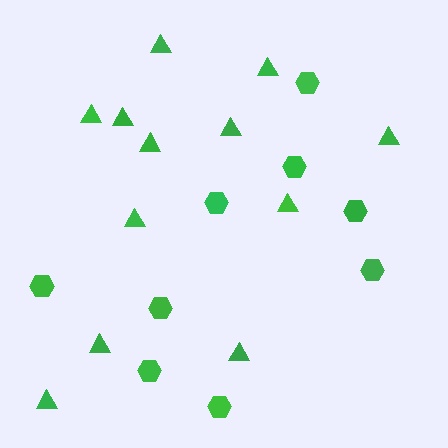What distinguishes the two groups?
There are 2 groups: one group of triangles (12) and one group of hexagons (9).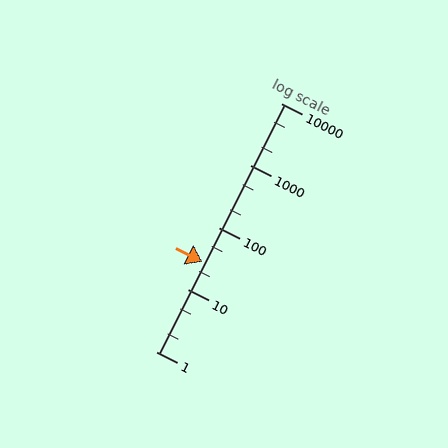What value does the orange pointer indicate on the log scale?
The pointer indicates approximately 28.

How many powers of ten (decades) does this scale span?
The scale spans 4 decades, from 1 to 10000.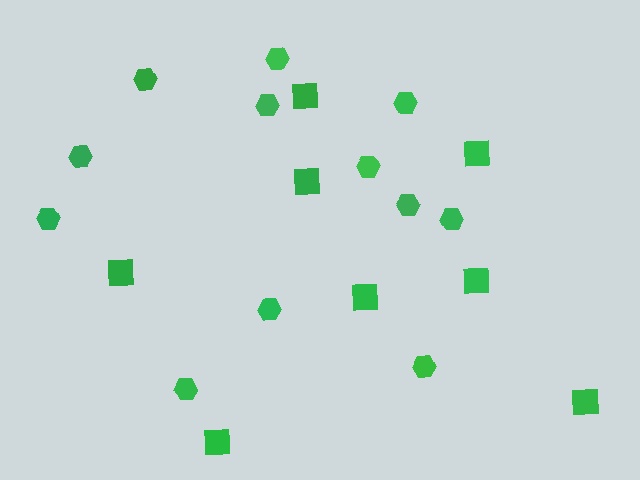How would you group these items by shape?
There are 2 groups: one group of squares (8) and one group of hexagons (12).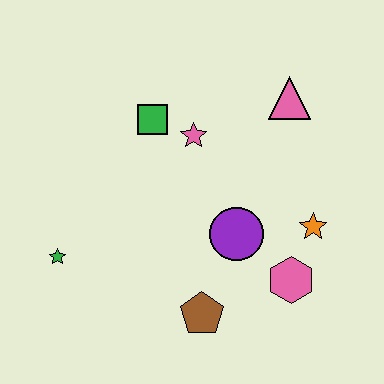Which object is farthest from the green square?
The pink hexagon is farthest from the green square.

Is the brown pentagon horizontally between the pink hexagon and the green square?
Yes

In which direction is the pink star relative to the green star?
The pink star is to the right of the green star.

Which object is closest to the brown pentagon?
The purple circle is closest to the brown pentagon.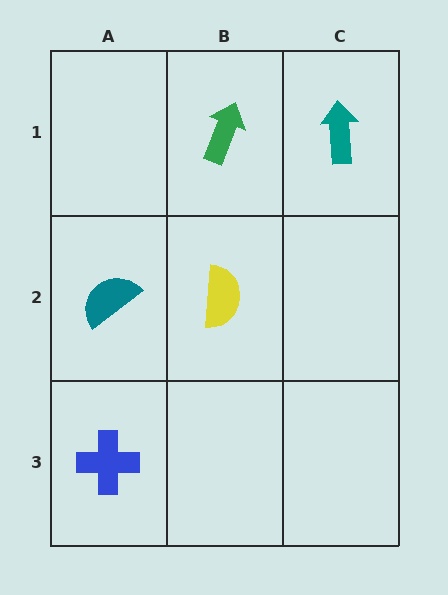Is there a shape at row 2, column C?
No, that cell is empty.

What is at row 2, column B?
A yellow semicircle.